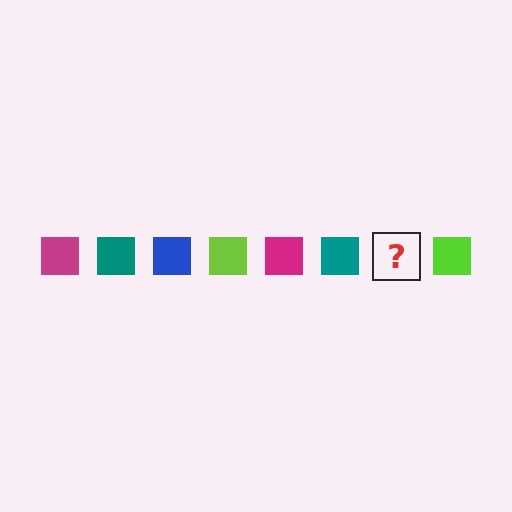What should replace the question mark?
The question mark should be replaced with a blue square.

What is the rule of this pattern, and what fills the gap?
The rule is that the pattern cycles through magenta, teal, blue, lime squares. The gap should be filled with a blue square.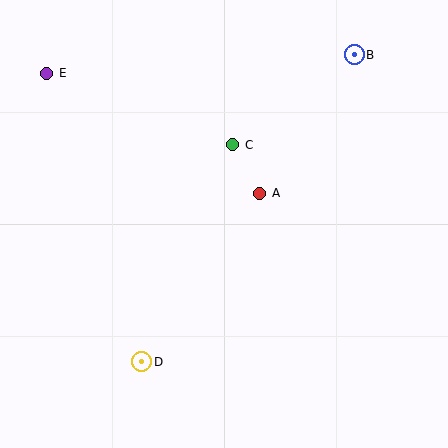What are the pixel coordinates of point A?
Point A is at (260, 193).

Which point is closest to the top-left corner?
Point E is closest to the top-left corner.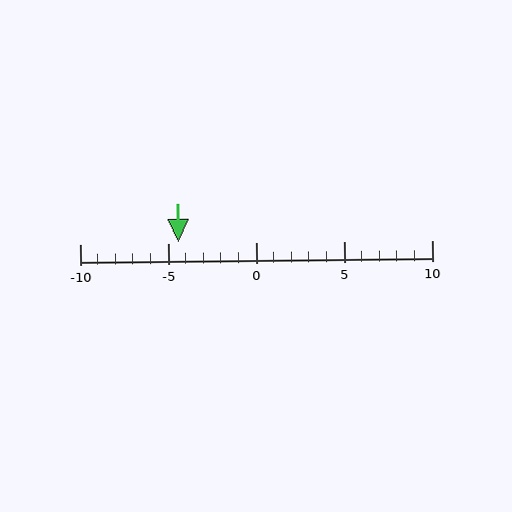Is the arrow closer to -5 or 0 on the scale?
The arrow is closer to -5.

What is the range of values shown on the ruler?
The ruler shows values from -10 to 10.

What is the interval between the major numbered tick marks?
The major tick marks are spaced 5 units apart.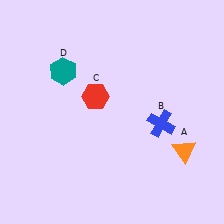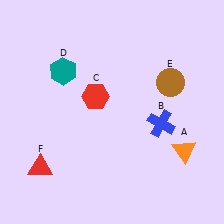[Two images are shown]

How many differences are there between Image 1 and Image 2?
There are 2 differences between the two images.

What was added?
A brown circle (E), a red triangle (F) were added in Image 2.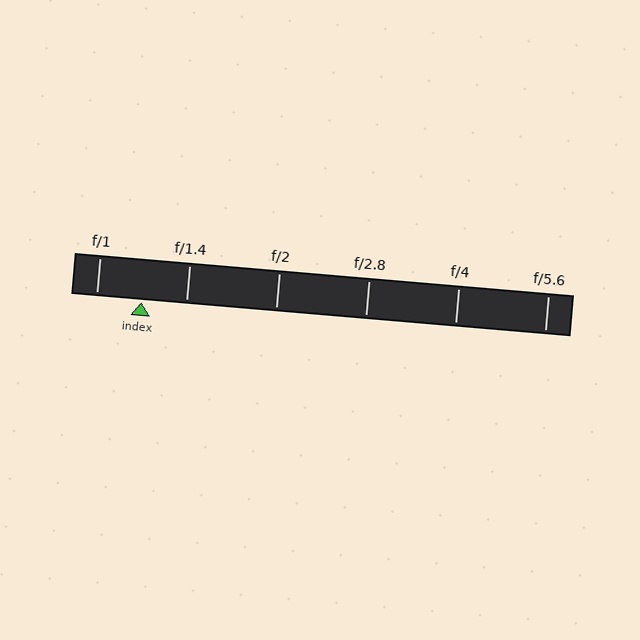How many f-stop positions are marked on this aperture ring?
There are 6 f-stop positions marked.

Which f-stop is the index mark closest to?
The index mark is closest to f/1.4.